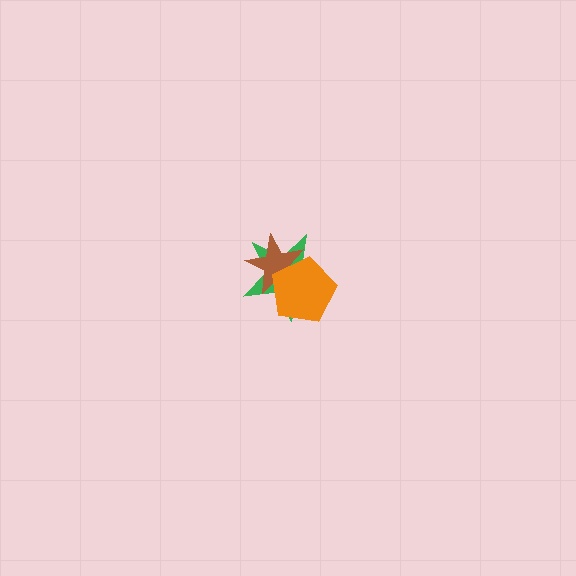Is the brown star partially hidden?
Yes, it is partially covered by another shape.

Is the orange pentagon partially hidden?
No, no other shape covers it.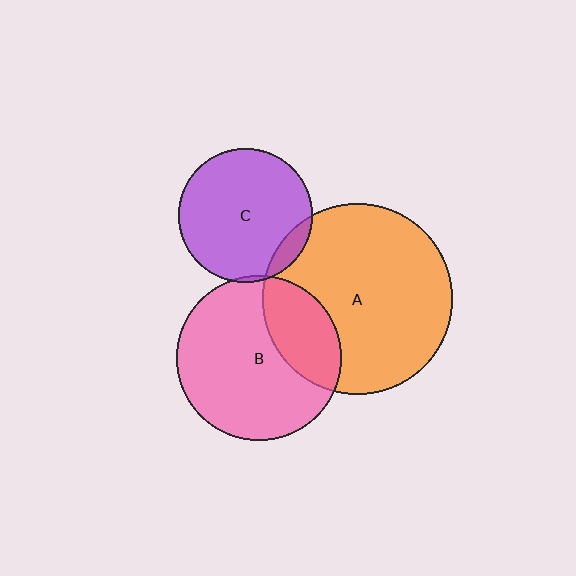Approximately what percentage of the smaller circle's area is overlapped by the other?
Approximately 5%.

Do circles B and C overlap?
Yes.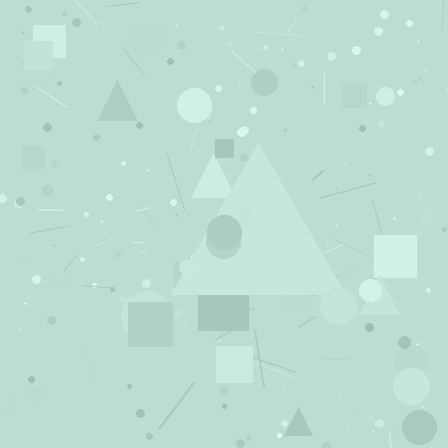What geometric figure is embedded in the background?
A triangle is embedded in the background.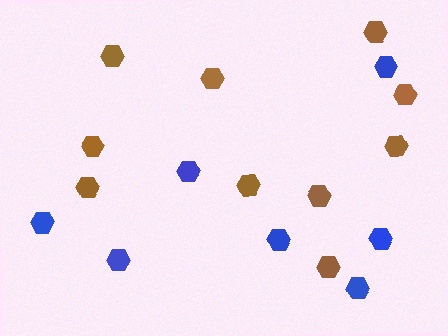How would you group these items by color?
There are 2 groups: one group of brown hexagons (10) and one group of blue hexagons (7).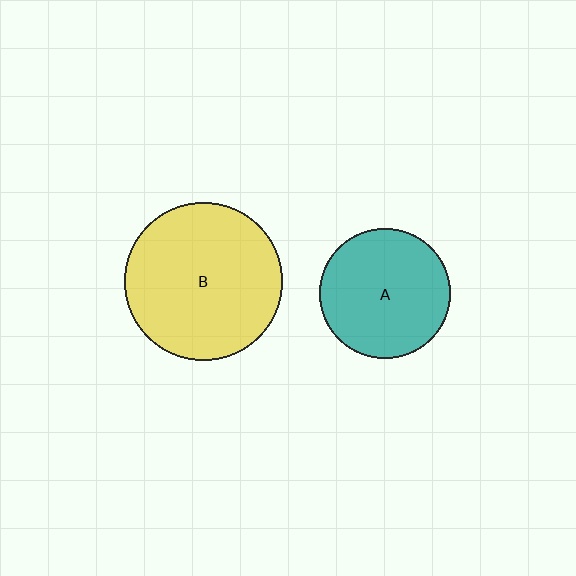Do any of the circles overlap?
No, none of the circles overlap.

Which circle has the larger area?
Circle B (yellow).